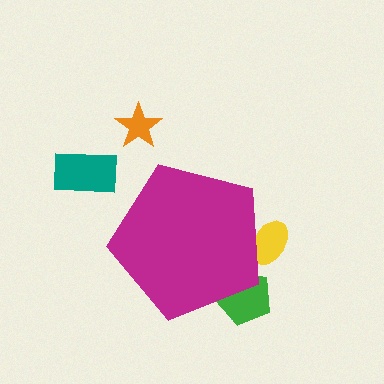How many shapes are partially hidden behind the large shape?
3 shapes are partially hidden.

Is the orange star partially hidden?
No, the orange star is fully visible.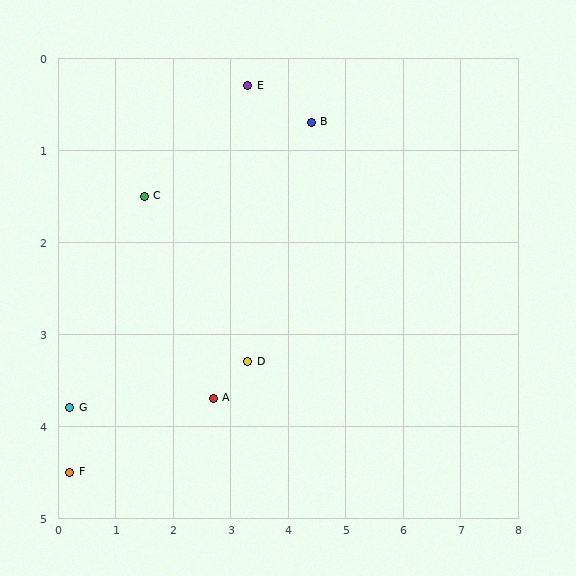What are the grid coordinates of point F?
Point F is at approximately (0.2, 4.5).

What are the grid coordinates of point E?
Point E is at approximately (3.3, 0.3).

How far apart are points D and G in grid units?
Points D and G are about 3.1 grid units apart.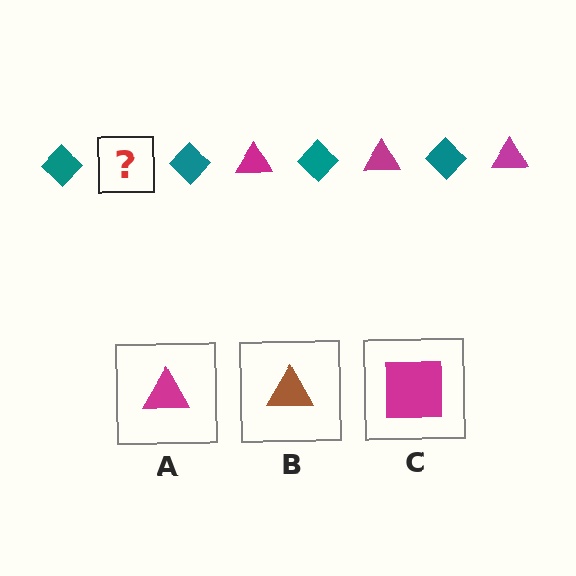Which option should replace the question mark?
Option A.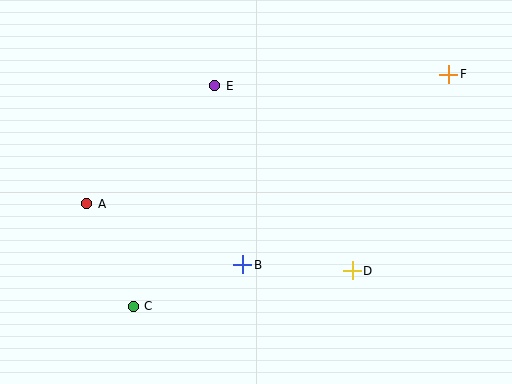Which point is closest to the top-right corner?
Point F is closest to the top-right corner.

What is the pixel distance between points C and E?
The distance between C and E is 235 pixels.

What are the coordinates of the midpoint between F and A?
The midpoint between F and A is at (268, 139).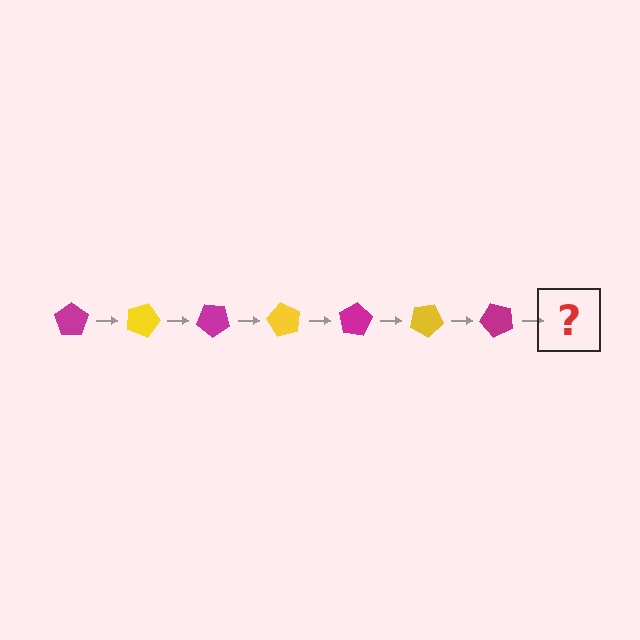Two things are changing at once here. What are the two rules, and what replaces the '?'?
The two rules are that it rotates 20 degrees each step and the color cycles through magenta and yellow. The '?' should be a yellow pentagon, rotated 140 degrees from the start.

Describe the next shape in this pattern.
It should be a yellow pentagon, rotated 140 degrees from the start.